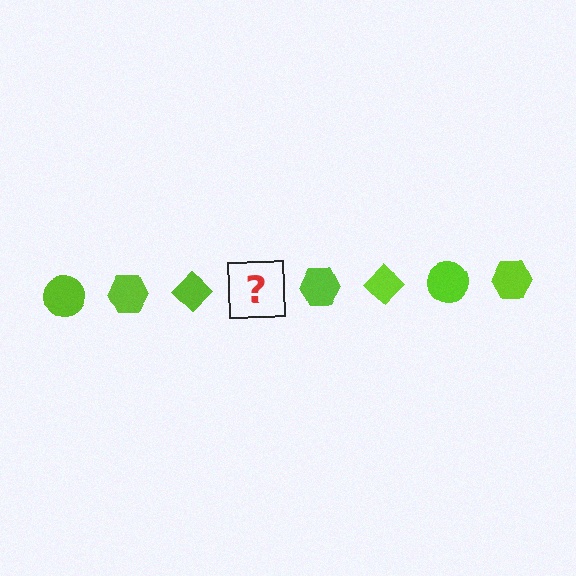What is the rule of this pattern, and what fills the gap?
The rule is that the pattern cycles through circle, hexagon, diamond shapes in lime. The gap should be filled with a lime circle.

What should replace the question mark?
The question mark should be replaced with a lime circle.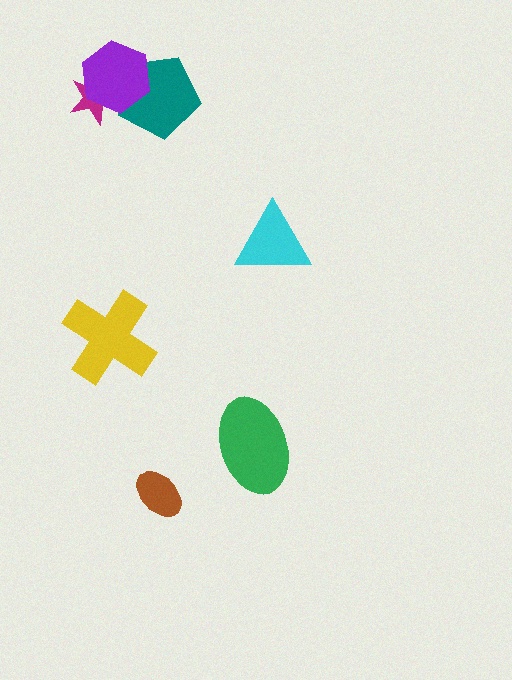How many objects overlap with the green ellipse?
0 objects overlap with the green ellipse.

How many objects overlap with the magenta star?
1 object overlaps with the magenta star.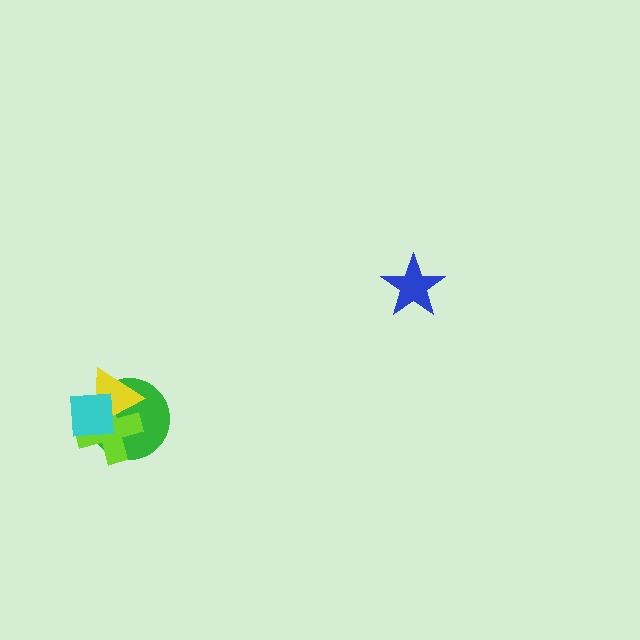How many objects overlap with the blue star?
0 objects overlap with the blue star.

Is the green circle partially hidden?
Yes, it is partially covered by another shape.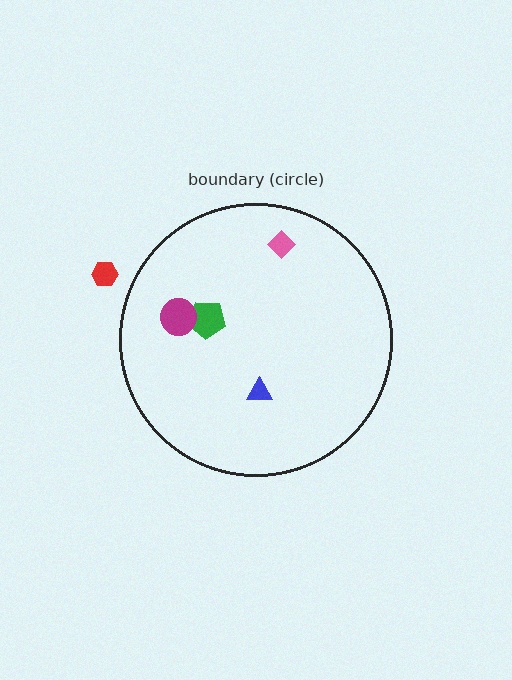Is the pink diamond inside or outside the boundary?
Inside.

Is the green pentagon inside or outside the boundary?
Inside.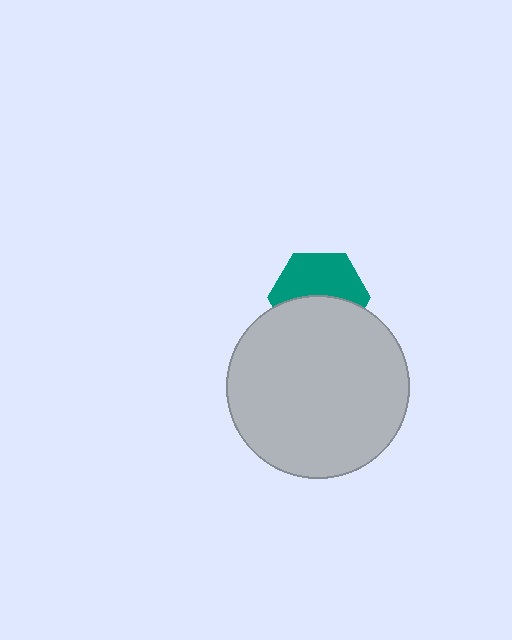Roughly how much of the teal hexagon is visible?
About half of it is visible (roughly 52%).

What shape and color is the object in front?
The object in front is a light gray circle.